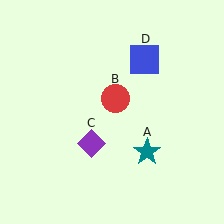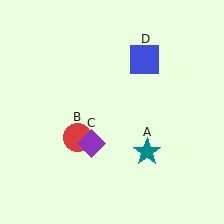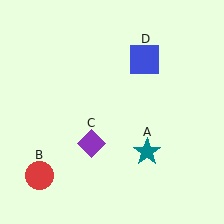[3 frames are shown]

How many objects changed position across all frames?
1 object changed position: red circle (object B).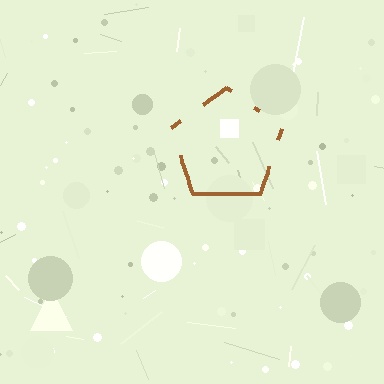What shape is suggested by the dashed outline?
The dashed outline suggests a pentagon.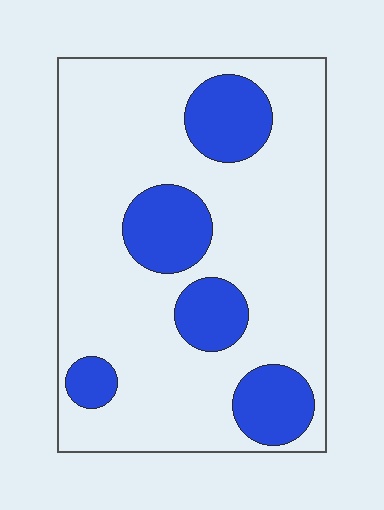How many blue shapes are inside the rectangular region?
5.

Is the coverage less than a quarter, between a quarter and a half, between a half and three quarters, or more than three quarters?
Less than a quarter.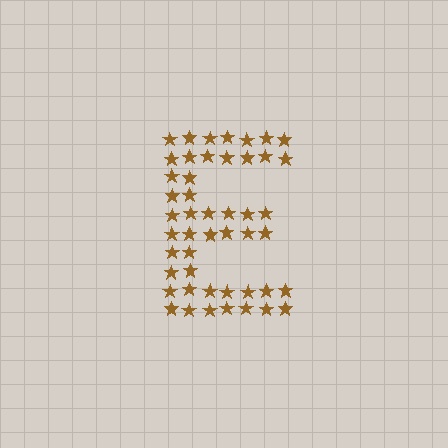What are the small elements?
The small elements are stars.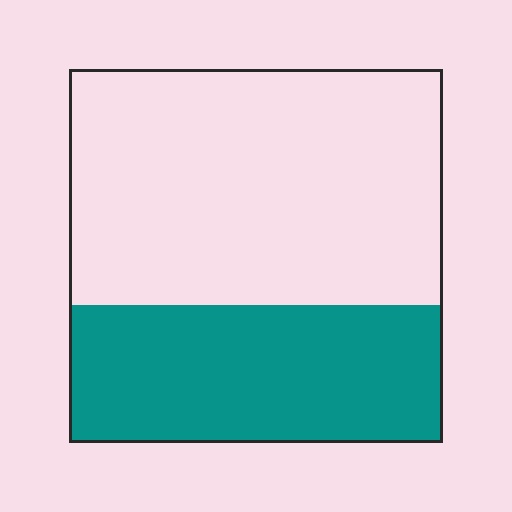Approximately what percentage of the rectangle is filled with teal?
Approximately 35%.